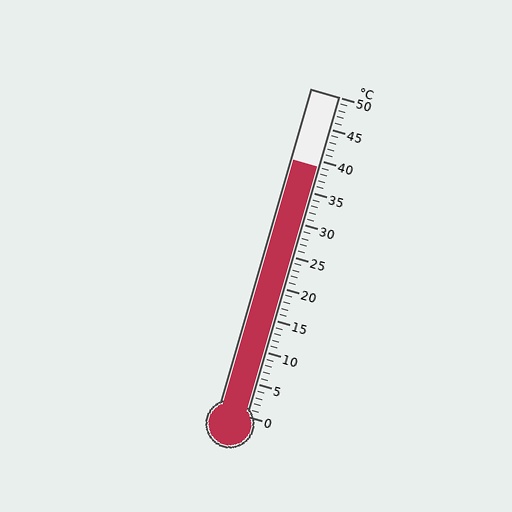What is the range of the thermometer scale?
The thermometer scale ranges from 0°C to 50°C.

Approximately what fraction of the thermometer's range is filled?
The thermometer is filled to approximately 80% of its range.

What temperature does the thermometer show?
The thermometer shows approximately 39°C.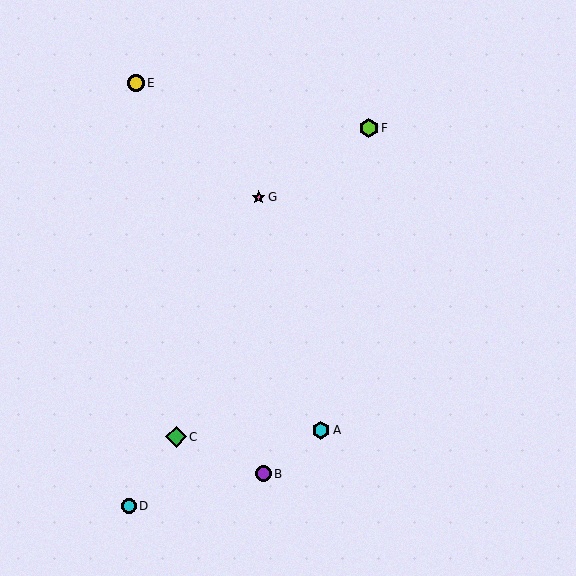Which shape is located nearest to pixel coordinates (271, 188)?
The pink star (labeled G) at (259, 197) is nearest to that location.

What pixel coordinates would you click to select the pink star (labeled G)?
Click at (259, 197) to select the pink star G.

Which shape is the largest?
The green diamond (labeled C) is the largest.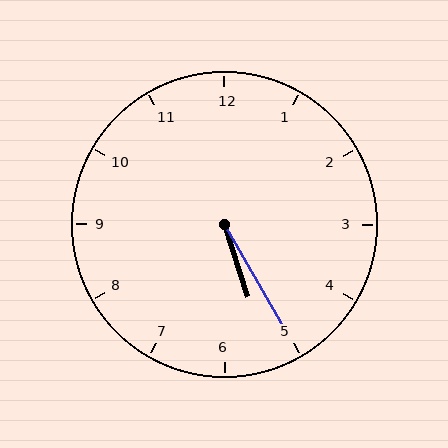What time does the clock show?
5:25.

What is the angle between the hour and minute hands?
Approximately 12 degrees.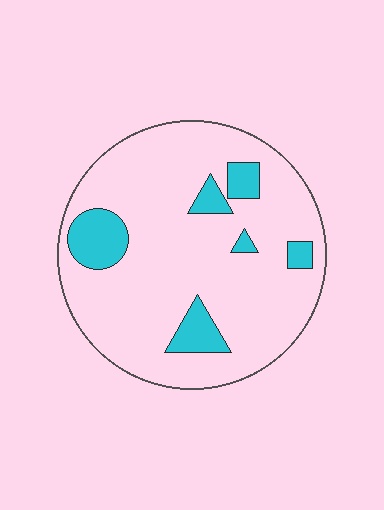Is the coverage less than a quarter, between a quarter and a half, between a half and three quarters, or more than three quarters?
Less than a quarter.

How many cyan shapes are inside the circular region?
6.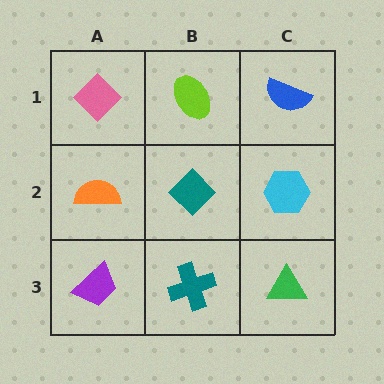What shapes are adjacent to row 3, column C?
A cyan hexagon (row 2, column C), a teal cross (row 3, column B).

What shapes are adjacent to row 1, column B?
A teal diamond (row 2, column B), a pink diamond (row 1, column A), a blue semicircle (row 1, column C).